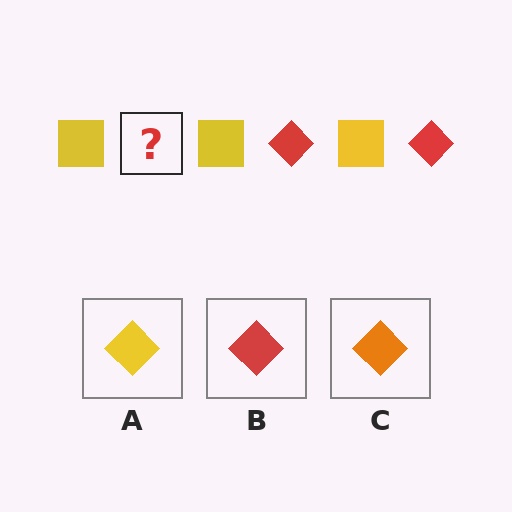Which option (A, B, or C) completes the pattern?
B.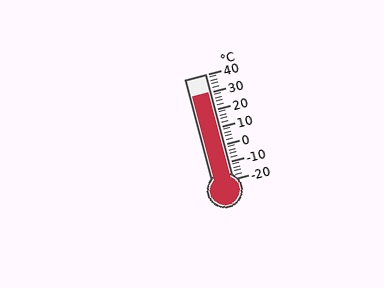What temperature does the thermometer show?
The thermometer shows approximately 30°C.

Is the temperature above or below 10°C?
The temperature is above 10°C.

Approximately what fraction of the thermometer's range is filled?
The thermometer is filled to approximately 85% of its range.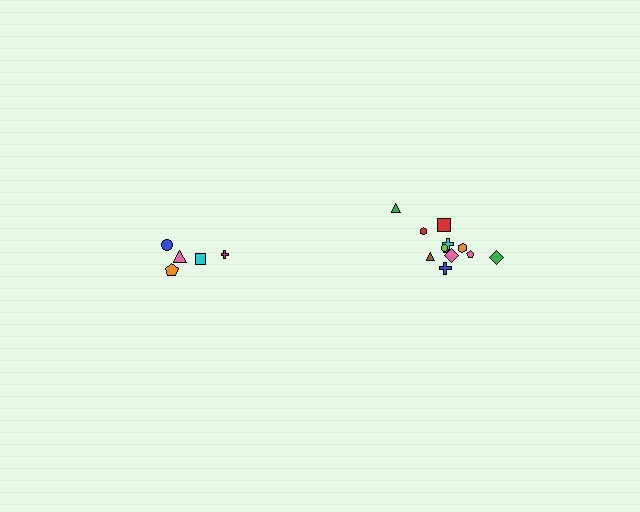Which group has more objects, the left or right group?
The right group.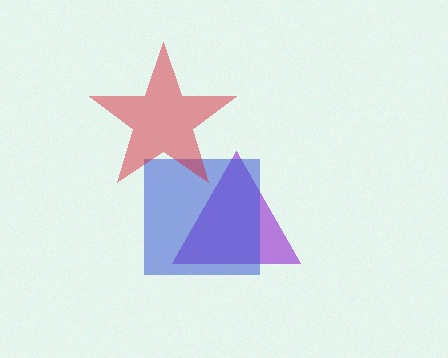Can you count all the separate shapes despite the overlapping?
Yes, there are 3 separate shapes.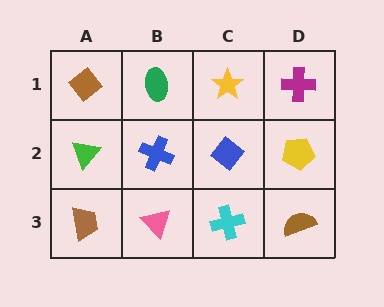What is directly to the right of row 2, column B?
A blue diamond.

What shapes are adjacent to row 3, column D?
A yellow pentagon (row 2, column D), a cyan cross (row 3, column C).